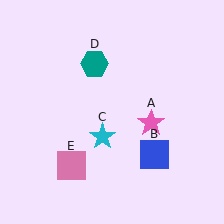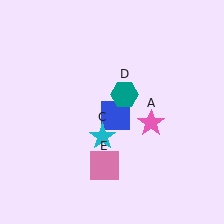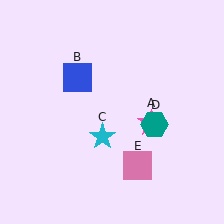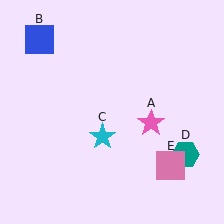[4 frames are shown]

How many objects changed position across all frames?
3 objects changed position: blue square (object B), teal hexagon (object D), pink square (object E).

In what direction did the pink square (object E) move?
The pink square (object E) moved right.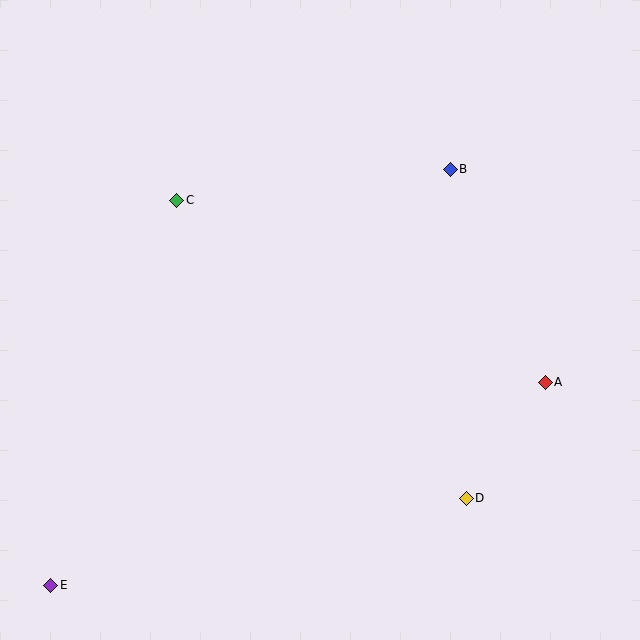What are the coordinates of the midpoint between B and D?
The midpoint between B and D is at (458, 334).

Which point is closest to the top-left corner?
Point C is closest to the top-left corner.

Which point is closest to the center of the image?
Point C at (177, 200) is closest to the center.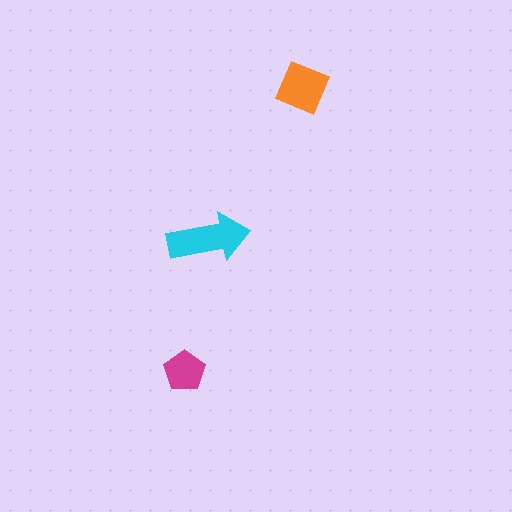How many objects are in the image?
There are 3 objects in the image.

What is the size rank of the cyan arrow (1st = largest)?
1st.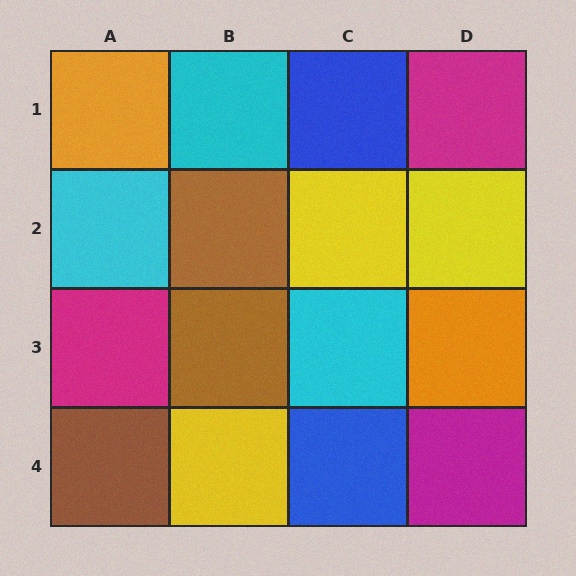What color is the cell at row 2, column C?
Yellow.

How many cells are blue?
2 cells are blue.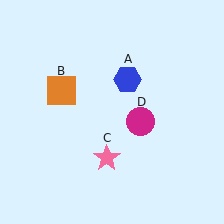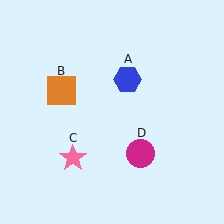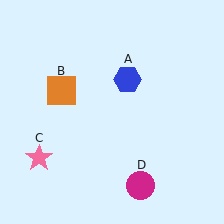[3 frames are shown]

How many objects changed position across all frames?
2 objects changed position: pink star (object C), magenta circle (object D).